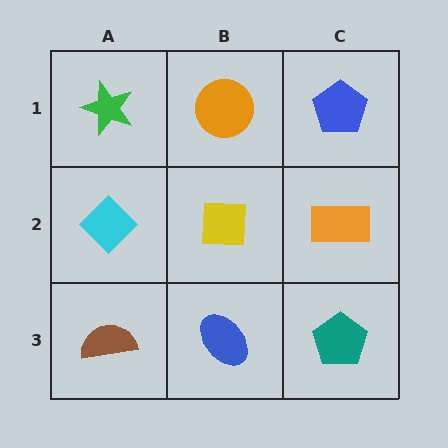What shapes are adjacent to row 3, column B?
A yellow square (row 2, column B), a brown semicircle (row 3, column A), a teal pentagon (row 3, column C).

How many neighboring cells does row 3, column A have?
2.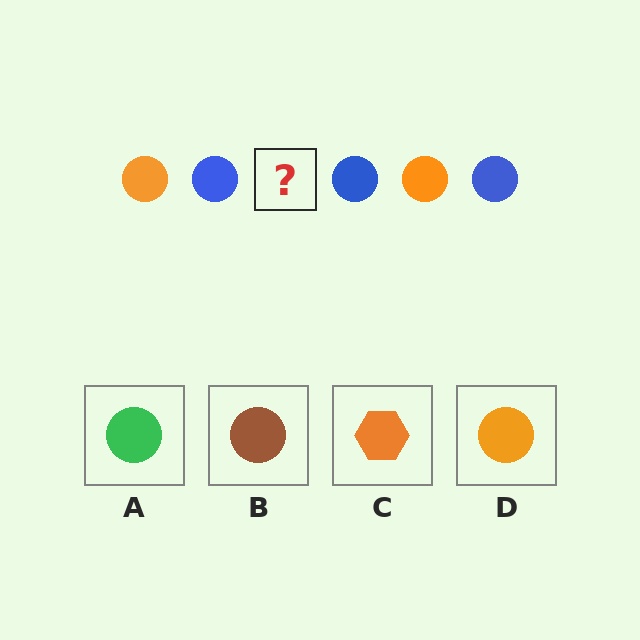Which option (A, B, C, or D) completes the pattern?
D.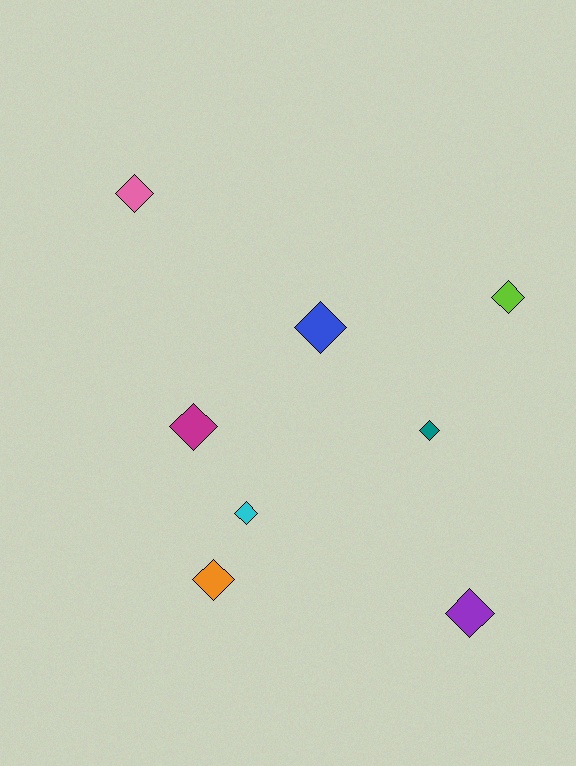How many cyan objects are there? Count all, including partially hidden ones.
There is 1 cyan object.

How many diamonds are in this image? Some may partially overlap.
There are 8 diamonds.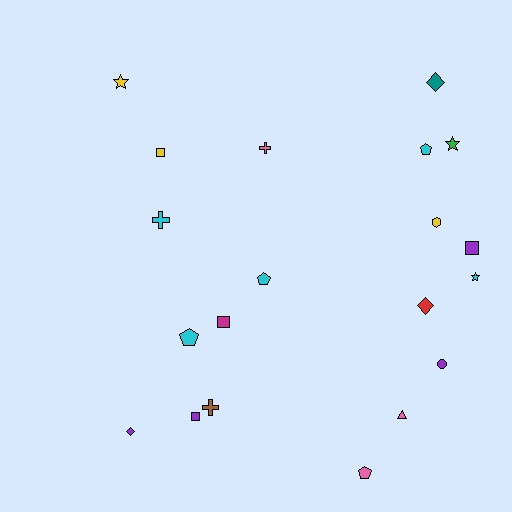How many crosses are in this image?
There are 3 crosses.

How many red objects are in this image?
There is 1 red object.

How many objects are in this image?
There are 20 objects.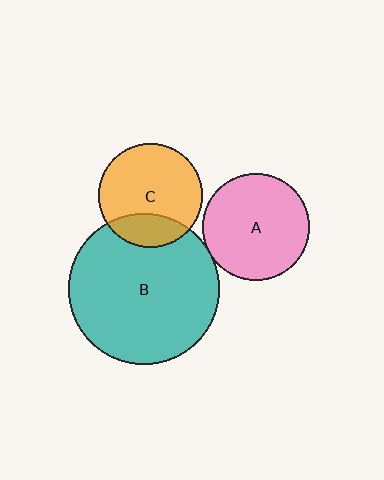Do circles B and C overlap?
Yes.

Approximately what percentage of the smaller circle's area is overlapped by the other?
Approximately 25%.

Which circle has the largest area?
Circle B (teal).